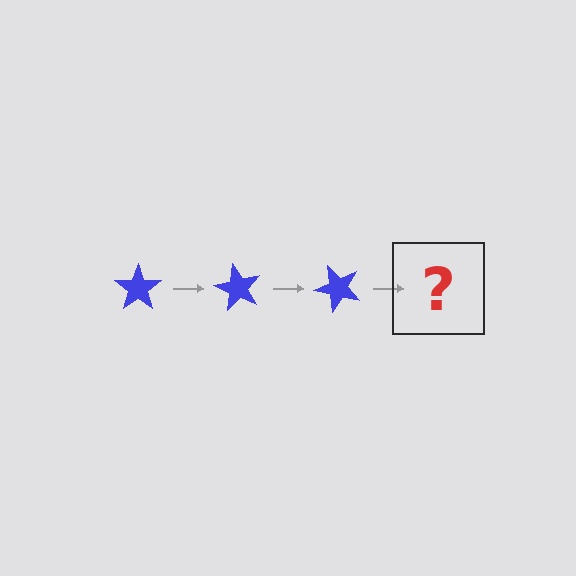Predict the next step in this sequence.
The next step is a blue star rotated 180 degrees.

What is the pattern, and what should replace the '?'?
The pattern is that the star rotates 60 degrees each step. The '?' should be a blue star rotated 180 degrees.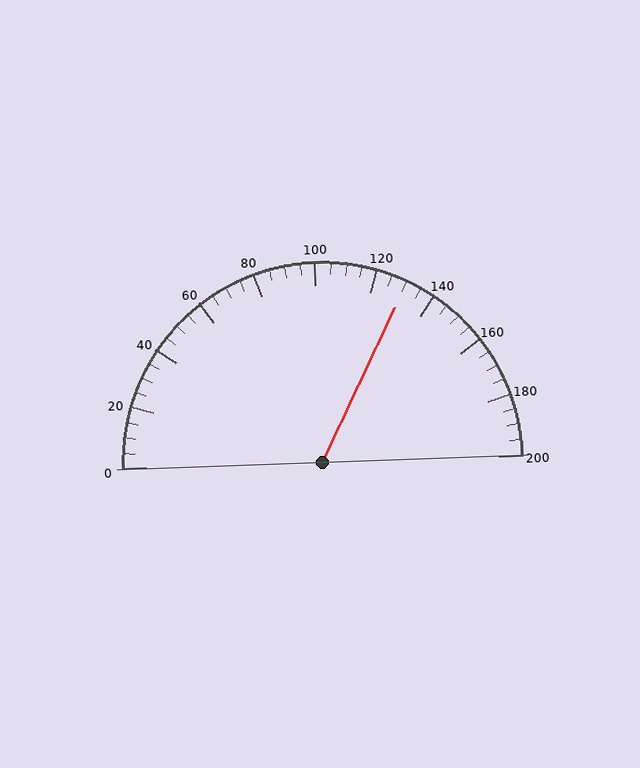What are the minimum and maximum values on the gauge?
The gauge ranges from 0 to 200.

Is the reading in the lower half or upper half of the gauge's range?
The reading is in the upper half of the range (0 to 200).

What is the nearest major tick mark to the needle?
The nearest major tick mark is 120.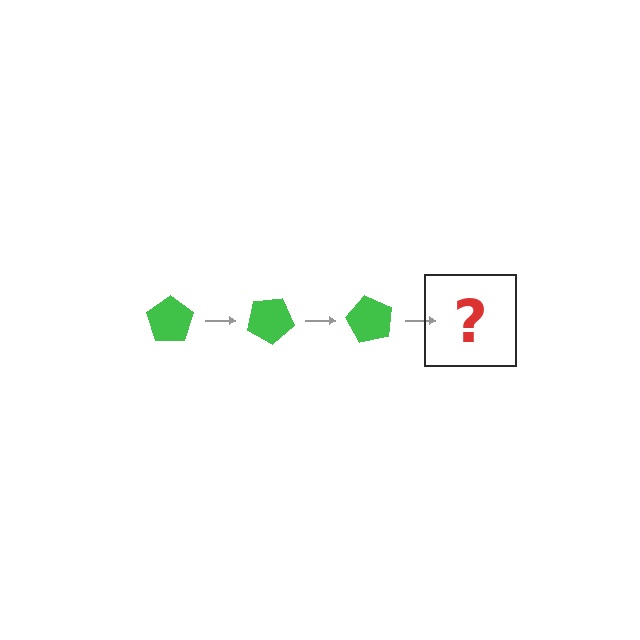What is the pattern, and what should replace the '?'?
The pattern is that the pentagon rotates 30 degrees each step. The '?' should be a green pentagon rotated 90 degrees.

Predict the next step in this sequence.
The next step is a green pentagon rotated 90 degrees.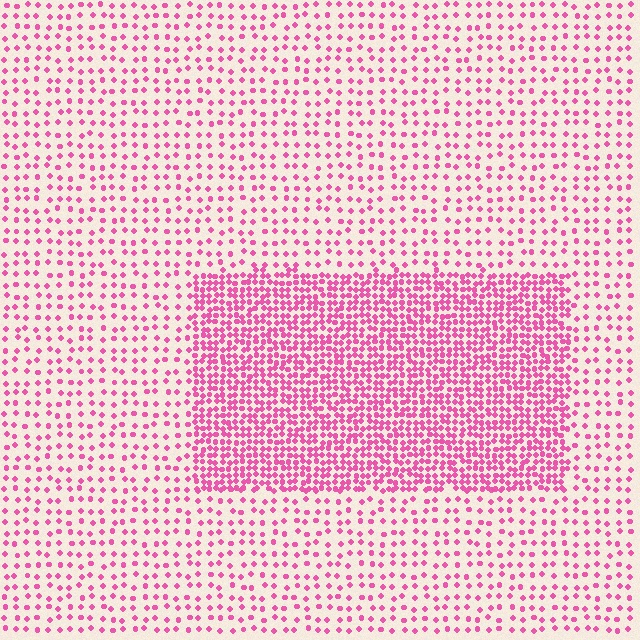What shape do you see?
I see a rectangle.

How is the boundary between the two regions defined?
The boundary is defined by a change in element density (approximately 2.6x ratio). All elements are the same color, size, and shape.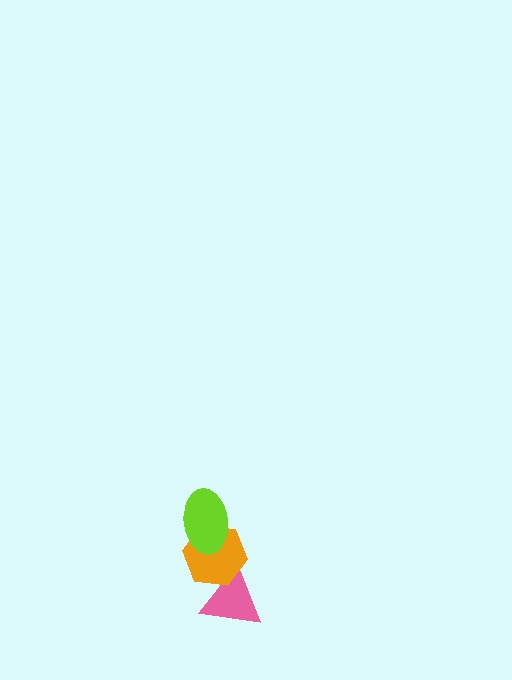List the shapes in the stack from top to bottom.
From top to bottom: the lime ellipse, the orange hexagon, the pink triangle.